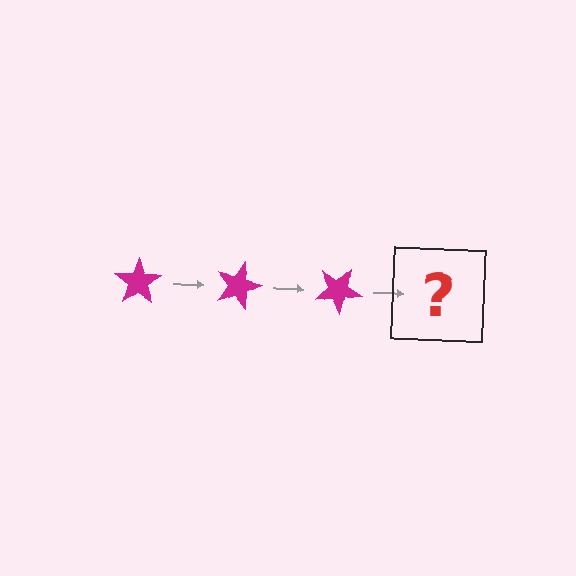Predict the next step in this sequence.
The next step is a magenta star rotated 45 degrees.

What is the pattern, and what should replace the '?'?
The pattern is that the star rotates 15 degrees each step. The '?' should be a magenta star rotated 45 degrees.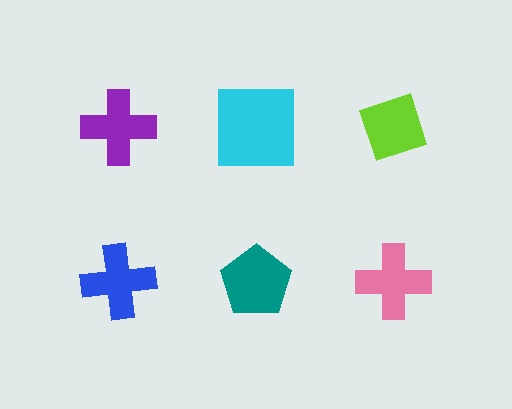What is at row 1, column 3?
A lime diamond.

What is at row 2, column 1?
A blue cross.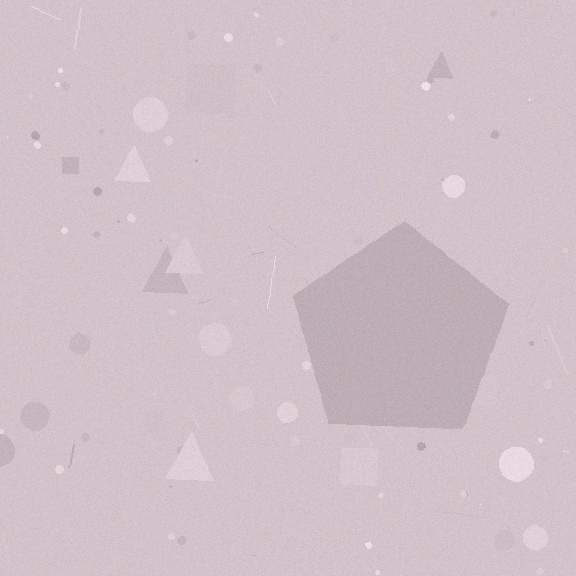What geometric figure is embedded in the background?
A pentagon is embedded in the background.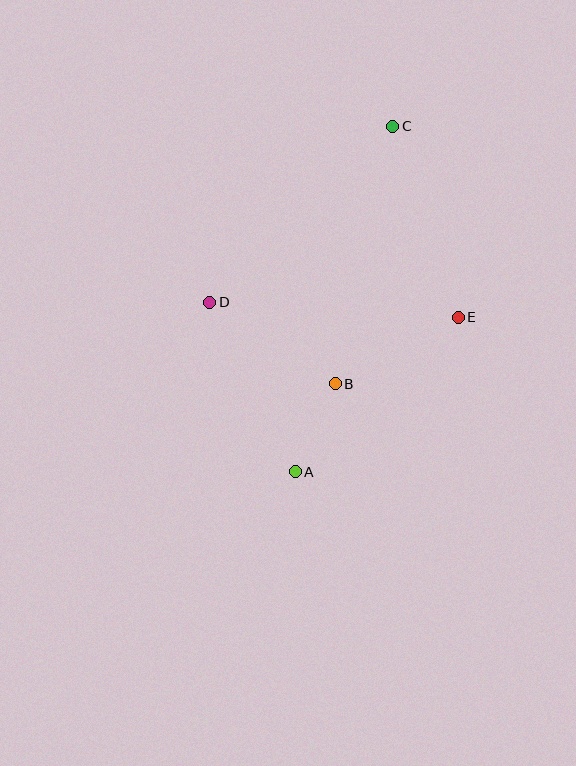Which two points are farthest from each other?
Points A and C are farthest from each other.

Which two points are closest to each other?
Points A and B are closest to each other.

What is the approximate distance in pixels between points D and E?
The distance between D and E is approximately 249 pixels.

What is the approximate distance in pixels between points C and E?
The distance between C and E is approximately 202 pixels.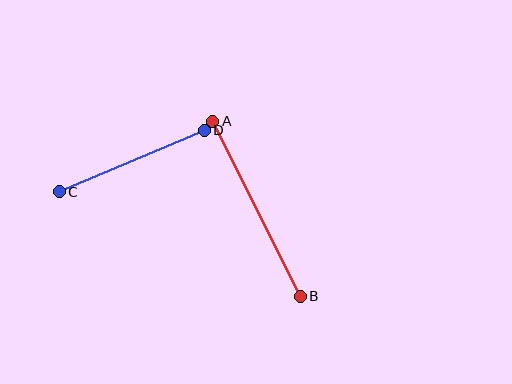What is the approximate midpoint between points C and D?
The midpoint is at approximately (132, 161) pixels.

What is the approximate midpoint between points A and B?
The midpoint is at approximately (256, 209) pixels.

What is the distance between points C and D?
The distance is approximately 157 pixels.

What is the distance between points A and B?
The distance is approximately 196 pixels.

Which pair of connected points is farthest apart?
Points A and B are farthest apart.